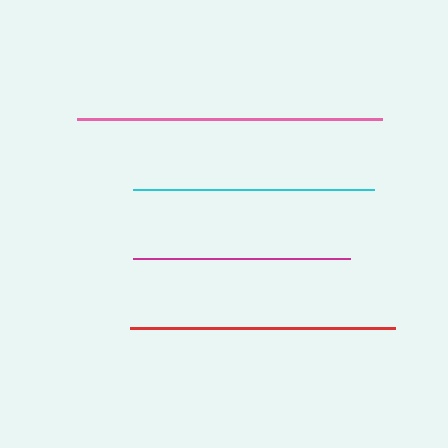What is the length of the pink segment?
The pink segment is approximately 306 pixels long.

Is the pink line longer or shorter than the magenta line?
The pink line is longer than the magenta line.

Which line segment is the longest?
The pink line is the longest at approximately 306 pixels.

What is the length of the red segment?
The red segment is approximately 265 pixels long.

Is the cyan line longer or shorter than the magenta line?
The cyan line is longer than the magenta line.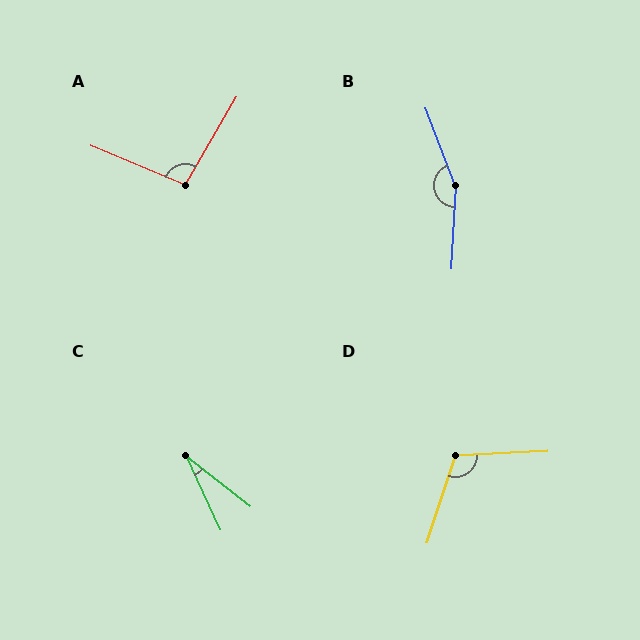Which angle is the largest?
B, at approximately 156 degrees.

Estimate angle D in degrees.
Approximately 110 degrees.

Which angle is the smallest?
C, at approximately 27 degrees.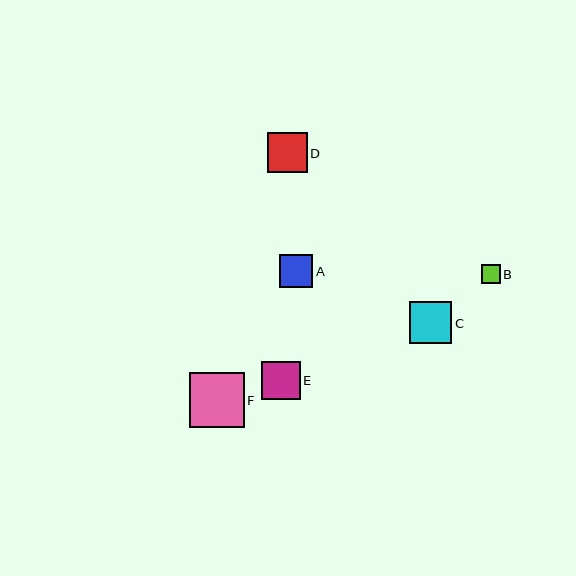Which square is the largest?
Square F is the largest with a size of approximately 55 pixels.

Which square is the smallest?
Square B is the smallest with a size of approximately 18 pixels.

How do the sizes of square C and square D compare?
Square C and square D are approximately the same size.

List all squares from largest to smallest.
From largest to smallest: F, C, D, E, A, B.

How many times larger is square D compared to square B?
Square D is approximately 2.2 times the size of square B.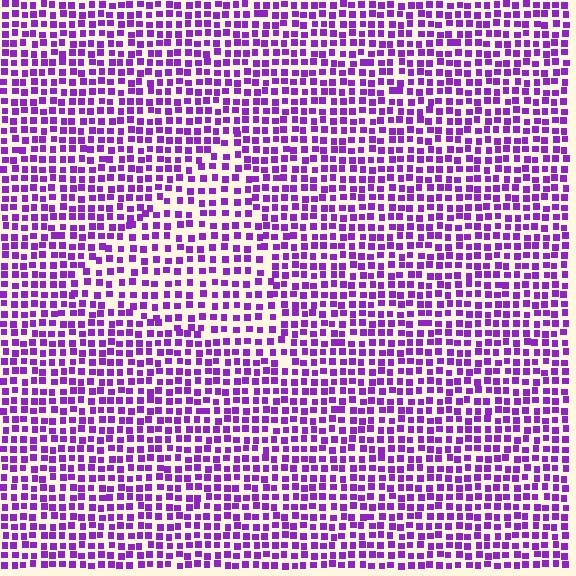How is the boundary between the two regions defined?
The boundary is defined by a change in element density (approximately 1.4x ratio). All elements are the same color, size, and shape.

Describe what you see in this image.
The image contains small purple elements arranged at two different densities. A triangle-shaped region is visible where the elements are less densely packed than the surrounding area.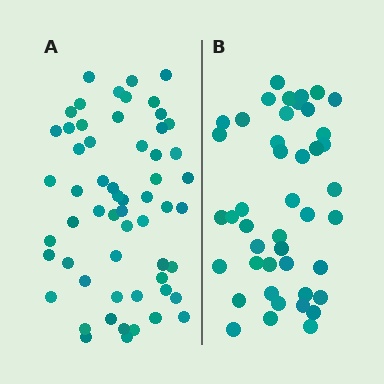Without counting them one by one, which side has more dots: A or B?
Region A (the left region) has more dots.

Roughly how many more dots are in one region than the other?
Region A has approximately 15 more dots than region B.